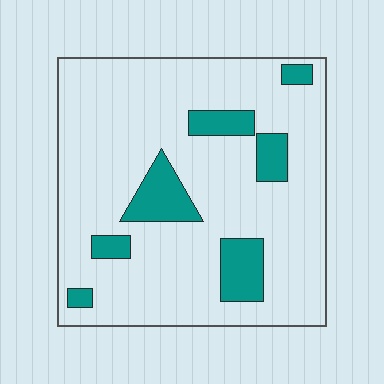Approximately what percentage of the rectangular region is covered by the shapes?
Approximately 15%.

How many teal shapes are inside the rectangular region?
7.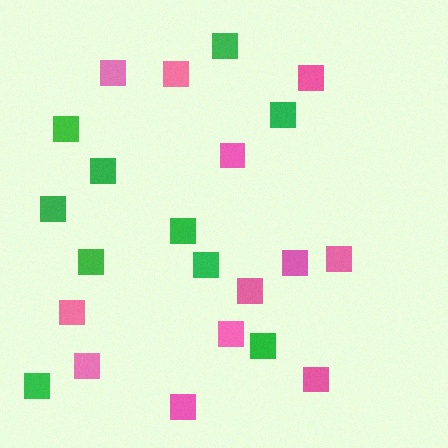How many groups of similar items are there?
There are 2 groups: one group of green squares (10) and one group of pink squares (12).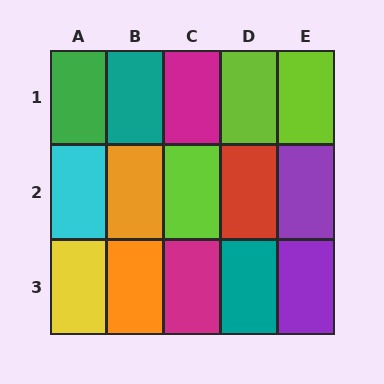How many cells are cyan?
1 cell is cyan.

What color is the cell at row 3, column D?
Teal.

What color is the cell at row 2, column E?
Purple.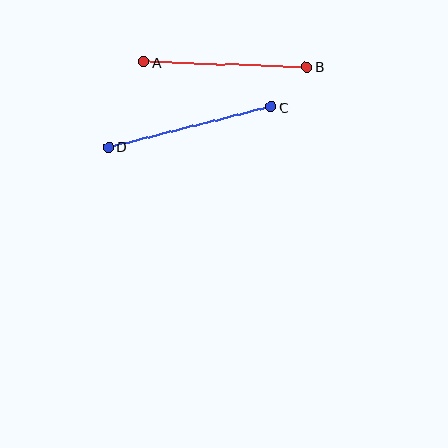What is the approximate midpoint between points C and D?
The midpoint is at approximately (190, 127) pixels.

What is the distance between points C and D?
The distance is approximately 167 pixels.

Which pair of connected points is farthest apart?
Points C and D are farthest apart.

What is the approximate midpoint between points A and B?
The midpoint is at approximately (226, 64) pixels.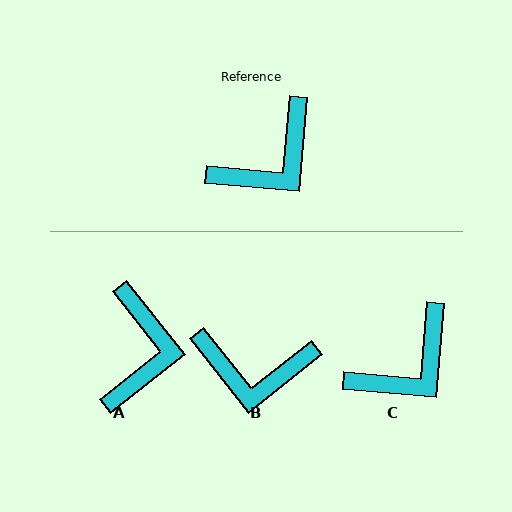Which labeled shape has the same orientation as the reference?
C.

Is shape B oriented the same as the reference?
No, it is off by about 47 degrees.